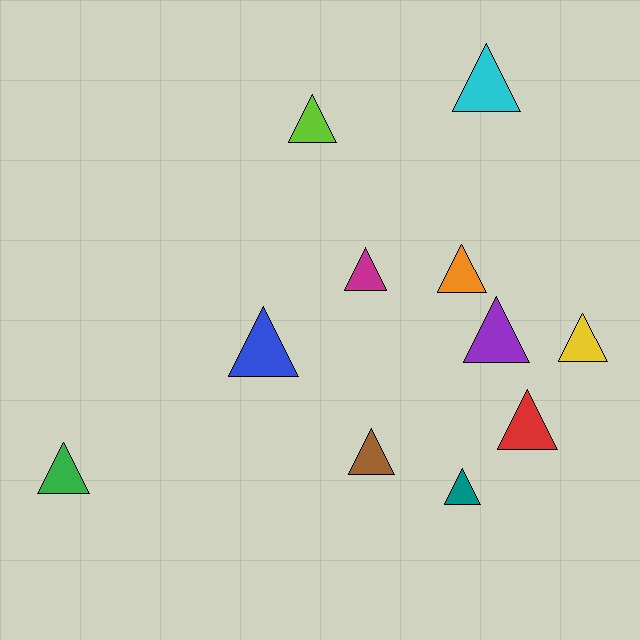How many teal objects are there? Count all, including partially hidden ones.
There is 1 teal object.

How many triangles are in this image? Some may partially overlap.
There are 11 triangles.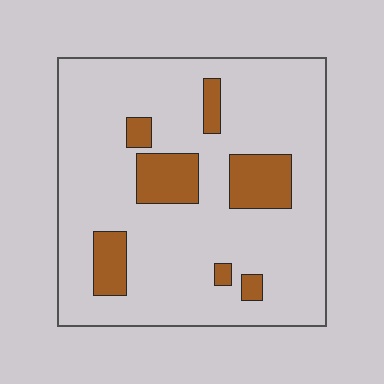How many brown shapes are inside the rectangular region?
7.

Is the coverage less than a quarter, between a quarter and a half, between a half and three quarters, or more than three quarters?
Less than a quarter.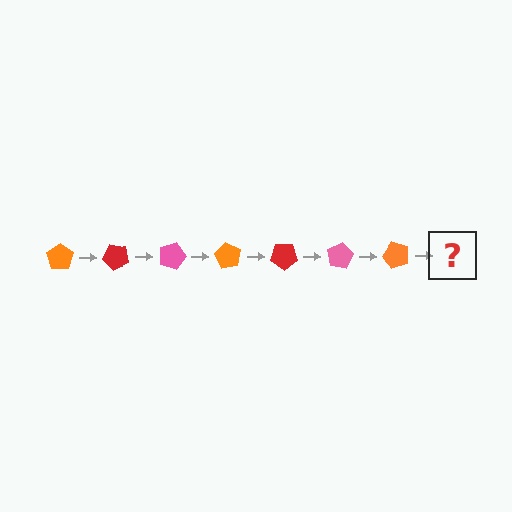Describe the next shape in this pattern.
It should be a red pentagon, rotated 315 degrees from the start.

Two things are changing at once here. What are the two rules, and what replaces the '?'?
The two rules are that it rotates 45 degrees each step and the color cycles through orange, red, and pink. The '?' should be a red pentagon, rotated 315 degrees from the start.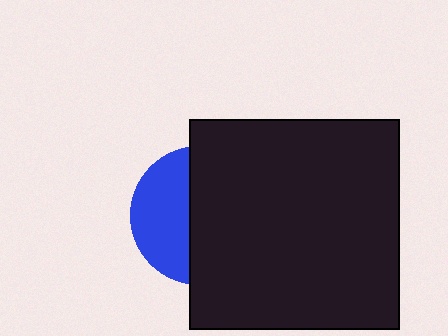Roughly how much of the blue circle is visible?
A small part of it is visible (roughly 41%).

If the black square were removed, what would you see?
You would see the complete blue circle.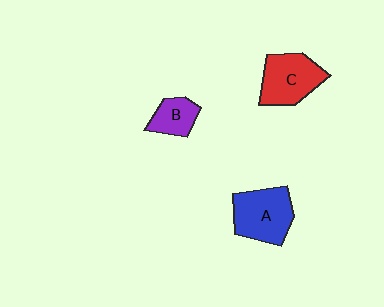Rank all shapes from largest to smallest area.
From largest to smallest: A (blue), C (red), B (purple).